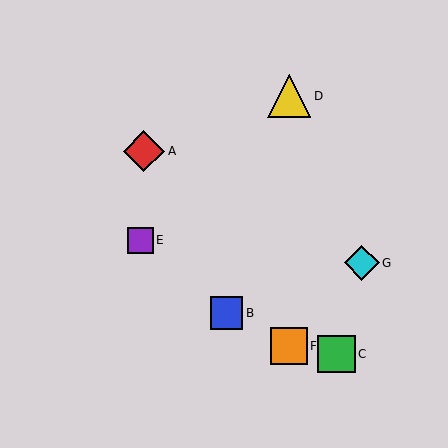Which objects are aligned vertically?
Objects D, F are aligned vertically.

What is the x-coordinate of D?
Object D is at x≈289.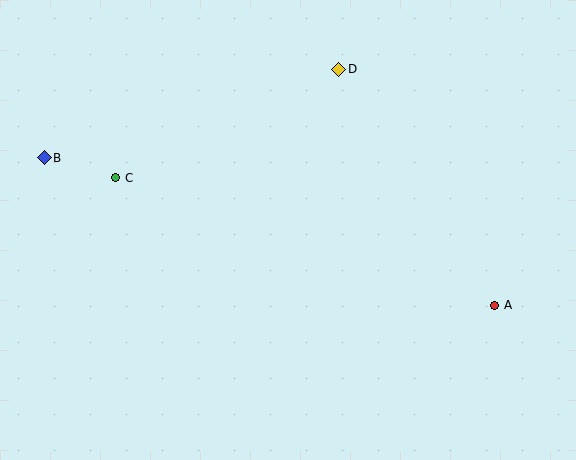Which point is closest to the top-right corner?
Point D is closest to the top-right corner.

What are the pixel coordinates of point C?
Point C is at (116, 178).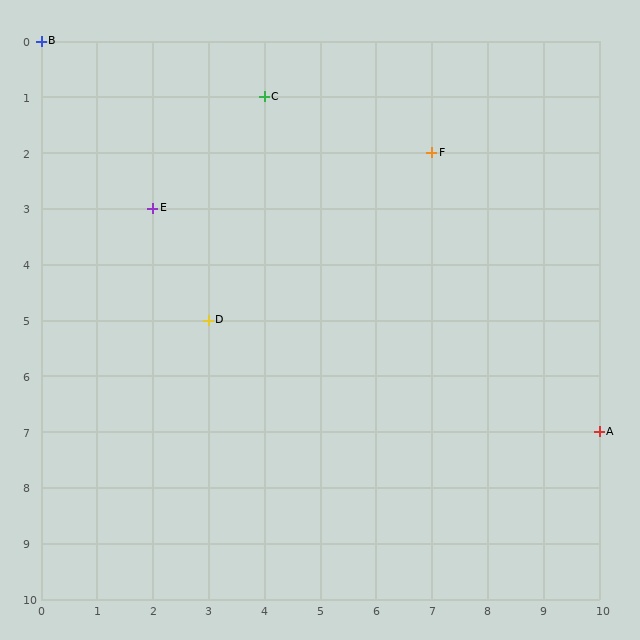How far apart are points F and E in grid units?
Points F and E are 5 columns and 1 row apart (about 5.1 grid units diagonally).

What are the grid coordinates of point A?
Point A is at grid coordinates (10, 7).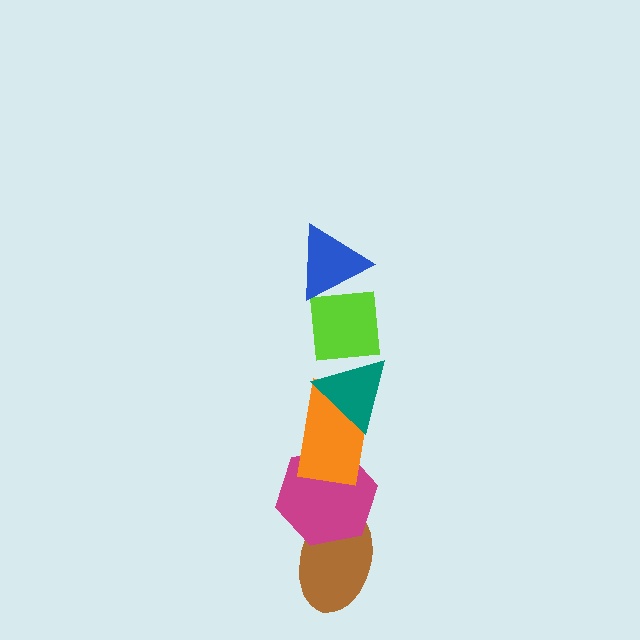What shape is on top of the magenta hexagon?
The orange rectangle is on top of the magenta hexagon.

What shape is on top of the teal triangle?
The lime square is on top of the teal triangle.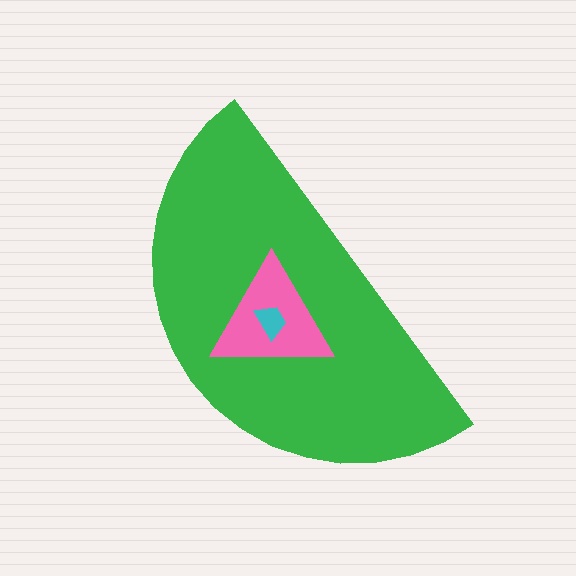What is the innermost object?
The cyan trapezoid.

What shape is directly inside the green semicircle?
The pink triangle.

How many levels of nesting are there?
3.